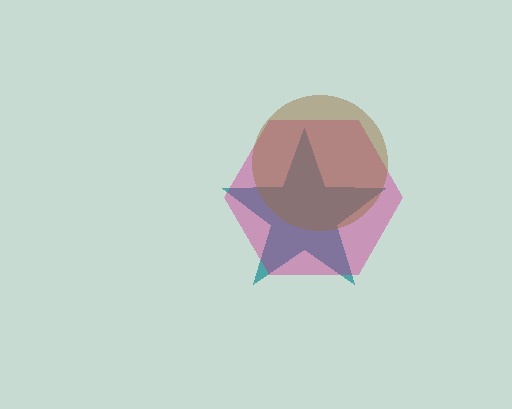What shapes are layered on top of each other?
The layered shapes are: a teal star, a magenta hexagon, a brown circle.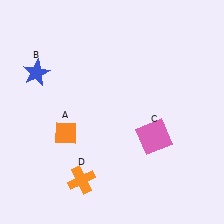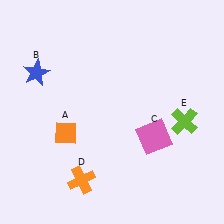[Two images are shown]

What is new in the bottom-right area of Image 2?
A lime cross (E) was added in the bottom-right area of Image 2.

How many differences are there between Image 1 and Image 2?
There is 1 difference between the two images.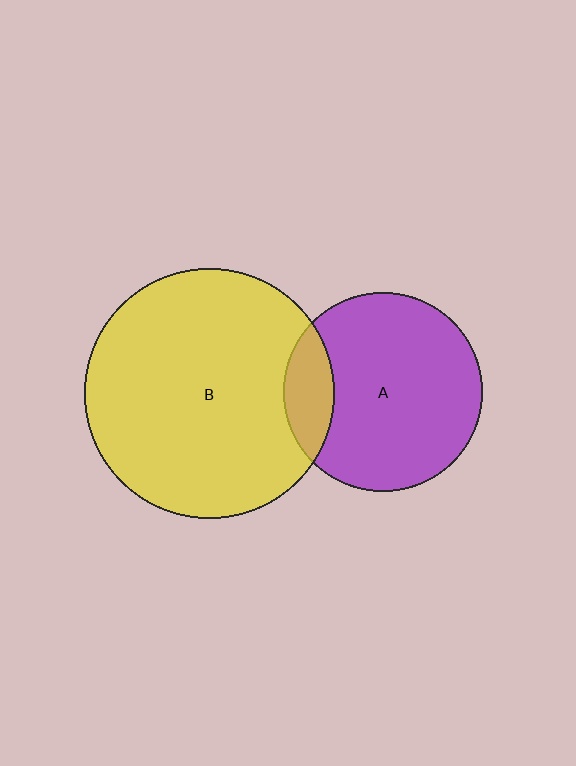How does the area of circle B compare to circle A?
Approximately 1.6 times.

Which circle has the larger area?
Circle B (yellow).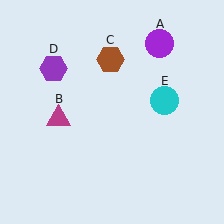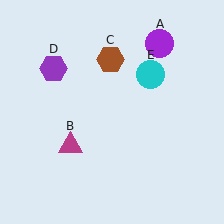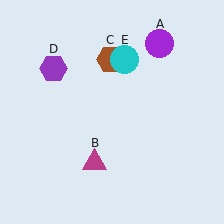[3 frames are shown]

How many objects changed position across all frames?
2 objects changed position: magenta triangle (object B), cyan circle (object E).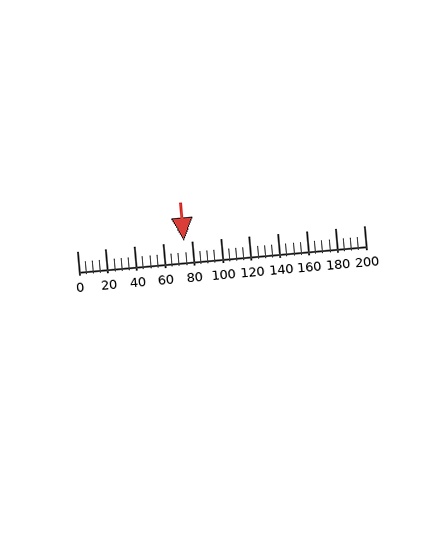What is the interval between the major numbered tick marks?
The major tick marks are spaced 20 units apart.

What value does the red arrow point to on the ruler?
The red arrow points to approximately 75.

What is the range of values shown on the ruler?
The ruler shows values from 0 to 200.